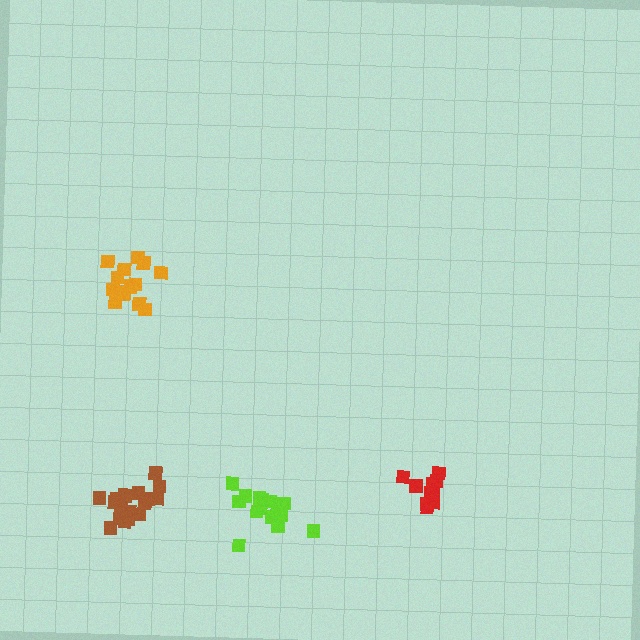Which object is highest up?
The orange cluster is topmost.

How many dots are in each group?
Group 1: 14 dots, Group 2: 17 dots, Group 3: 16 dots, Group 4: 11 dots (58 total).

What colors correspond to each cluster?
The clusters are colored: orange, brown, lime, red.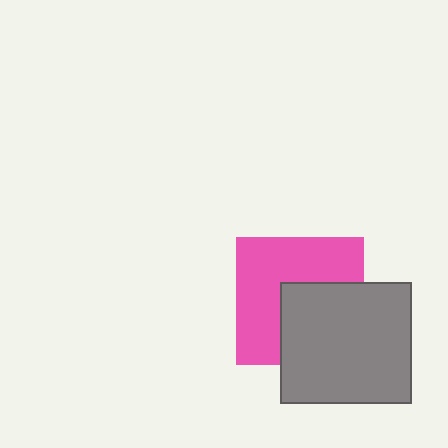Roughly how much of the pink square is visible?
About half of it is visible (roughly 57%).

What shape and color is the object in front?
The object in front is a gray rectangle.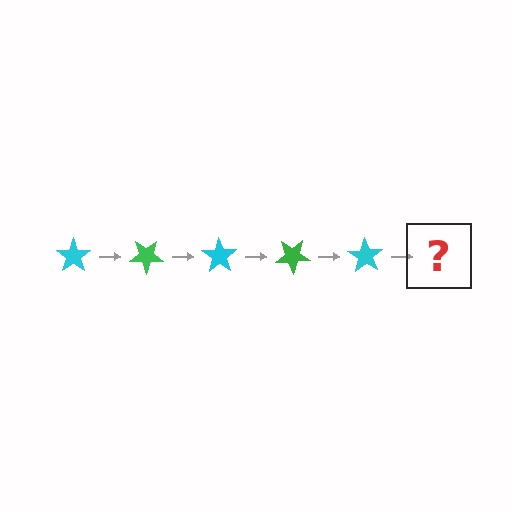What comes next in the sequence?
The next element should be a green star, rotated 175 degrees from the start.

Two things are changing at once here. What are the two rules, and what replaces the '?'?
The two rules are that it rotates 35 degrees each step and the color cycles through cyan and green. The '?' should be a green star, rotated 175 degrees from the start.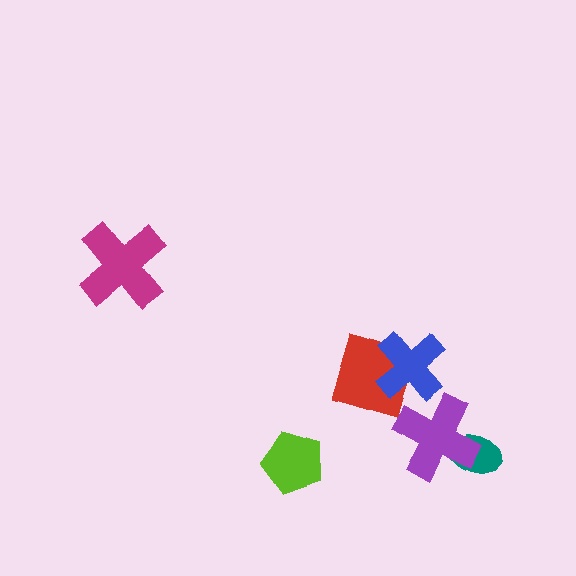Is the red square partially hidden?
Yes, it is partially covered by another shape.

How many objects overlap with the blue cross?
1 object overlaps with the blue cross.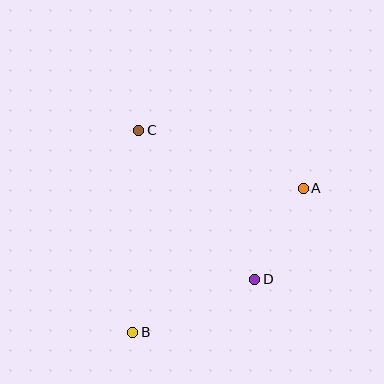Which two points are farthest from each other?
Points A and B are farthest from each other.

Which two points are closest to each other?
Points A and D are closest to each other.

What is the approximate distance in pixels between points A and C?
The distance between A and C is approximately 174 pixels.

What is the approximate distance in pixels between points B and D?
The distance between B and D is approximately 133 pixels.